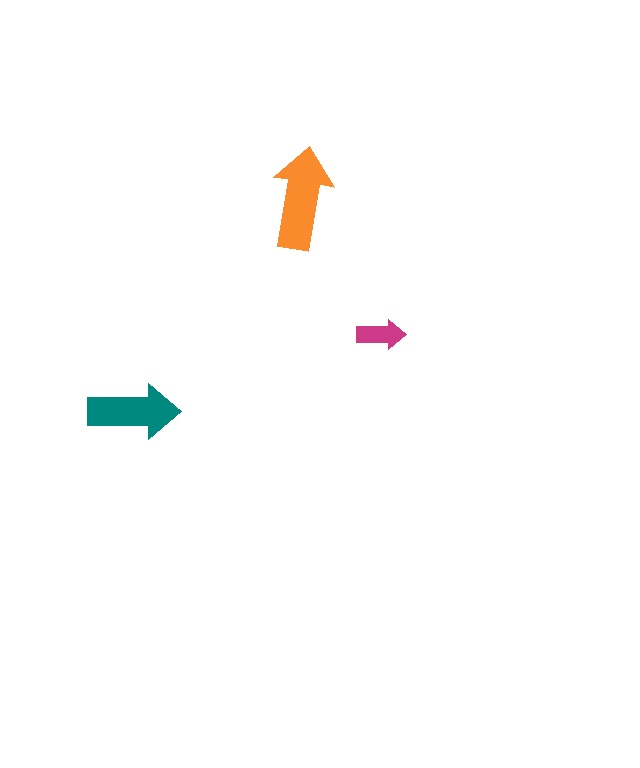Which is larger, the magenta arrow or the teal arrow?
The teal one.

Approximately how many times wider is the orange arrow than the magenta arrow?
About 2 times wider.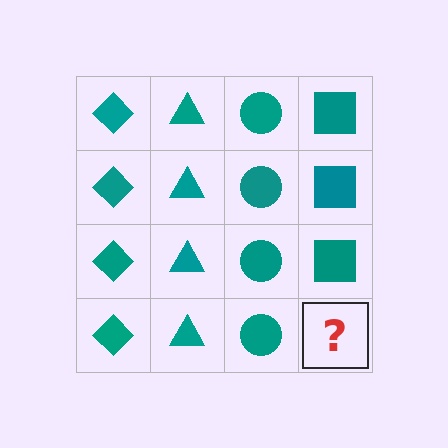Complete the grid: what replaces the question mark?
The question mark should be replaced with a teal square.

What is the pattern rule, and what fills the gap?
The rule is that each column has a consistent shape. The gap should be filled with a teal square.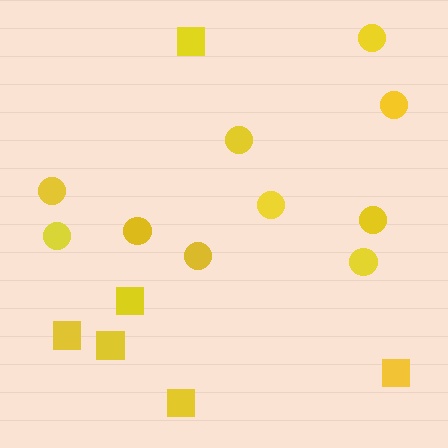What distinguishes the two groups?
There are 2 groups: one group of squares (6) and one group of circles (10).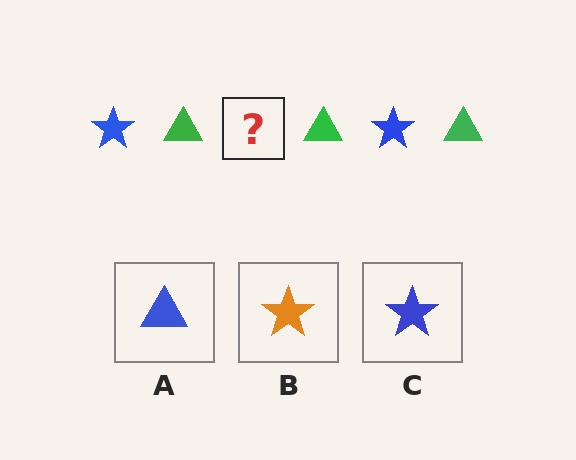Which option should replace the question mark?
Option C.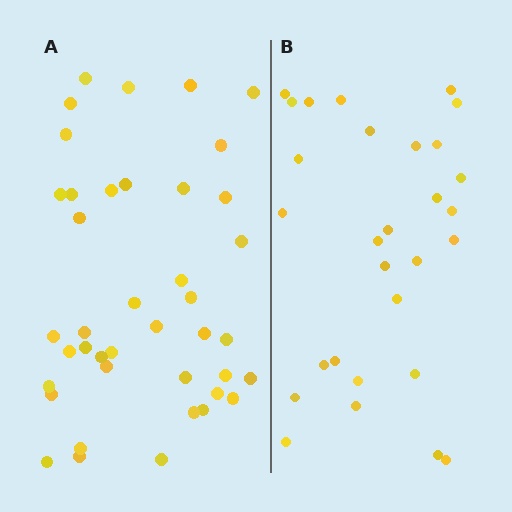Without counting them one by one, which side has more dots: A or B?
Region A (the left region) has more dots.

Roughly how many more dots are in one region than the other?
Region A has roughly 12 or so more dots than region B.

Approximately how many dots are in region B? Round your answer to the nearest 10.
About 30 dots. (The exact count is 29, which rounds to 30.)